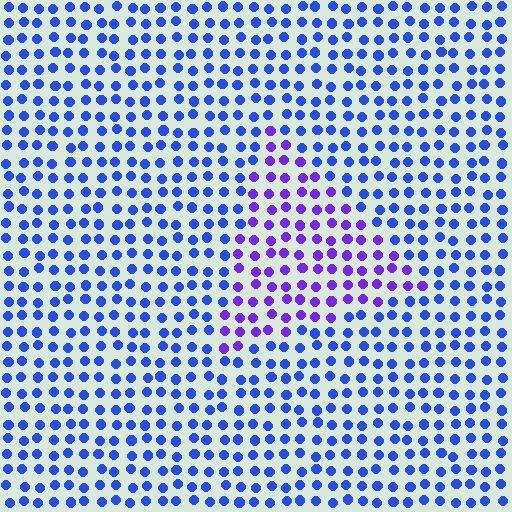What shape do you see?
I see a triangle.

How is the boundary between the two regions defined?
The boundary is defined purely by a slight shift in hue (about 38 degrees). Spacing, size, and orientation are identical on both sides.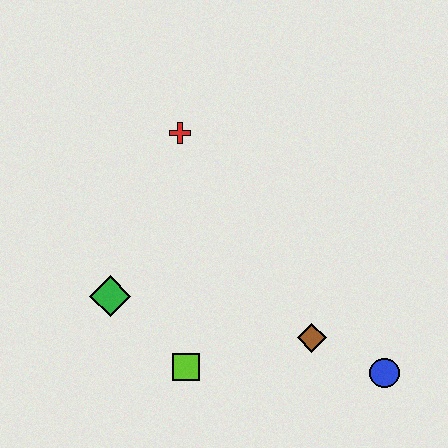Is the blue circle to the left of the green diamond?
No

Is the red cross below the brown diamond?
No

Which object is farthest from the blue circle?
The red cross is farthest from the blue circle.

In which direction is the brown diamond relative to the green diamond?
The brown diamond is to the right of the green diamond.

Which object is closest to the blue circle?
The brown diamond is closest to the blue circle.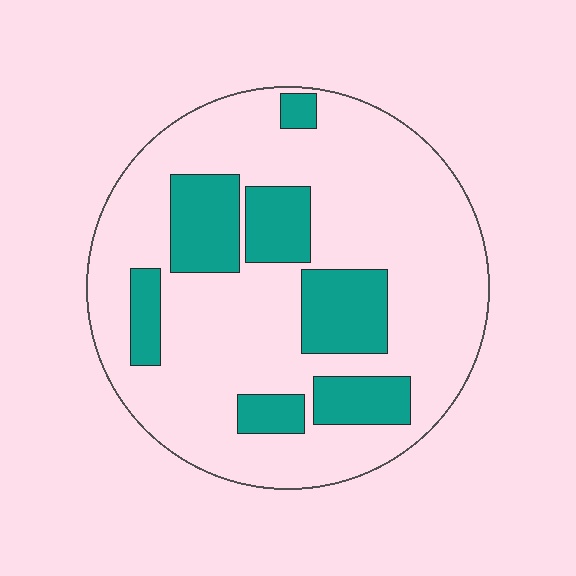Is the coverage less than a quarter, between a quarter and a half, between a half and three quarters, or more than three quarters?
Less than a quarter.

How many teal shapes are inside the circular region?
7.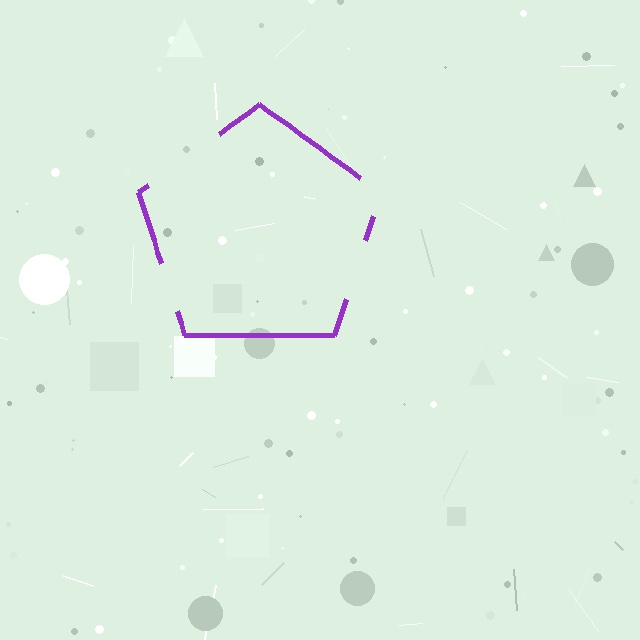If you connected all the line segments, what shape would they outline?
They would outline a pentagon.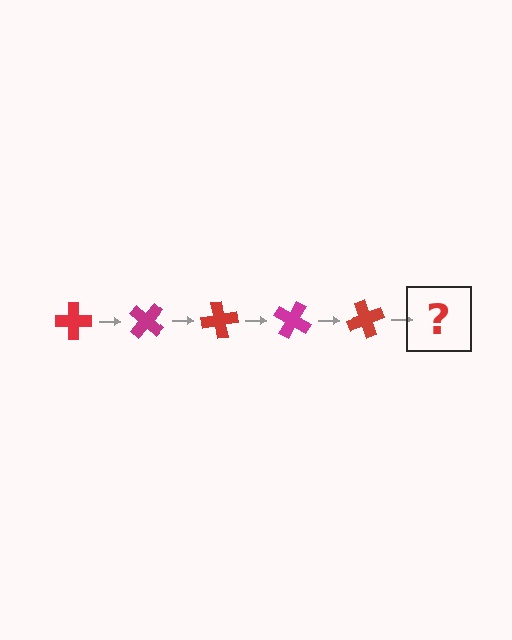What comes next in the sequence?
The next element should be a magenta cross, rotated 200 degrees from the start.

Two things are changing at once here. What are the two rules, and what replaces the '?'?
The two rules are that it rotates 40 degrees each step and the color cycles through red and magenta. The '?' should be a magenta cross, rotated 200 degrees from the start.